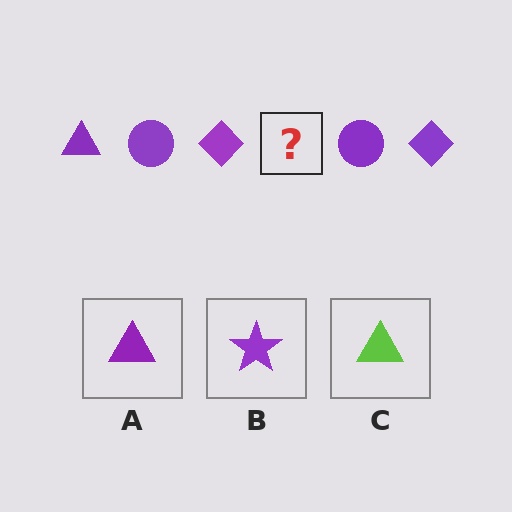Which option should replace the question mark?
Option A.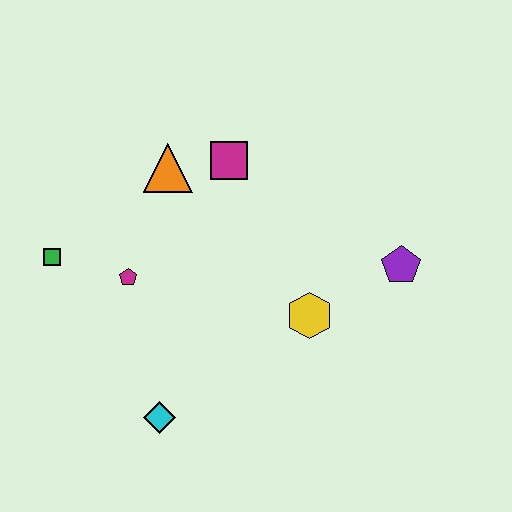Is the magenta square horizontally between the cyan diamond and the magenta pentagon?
No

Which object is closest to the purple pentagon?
The yellow hexagon is closest to the purple pentagon.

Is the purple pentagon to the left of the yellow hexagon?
No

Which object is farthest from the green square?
The purple pentagon is farthest from the green square.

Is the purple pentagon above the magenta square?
No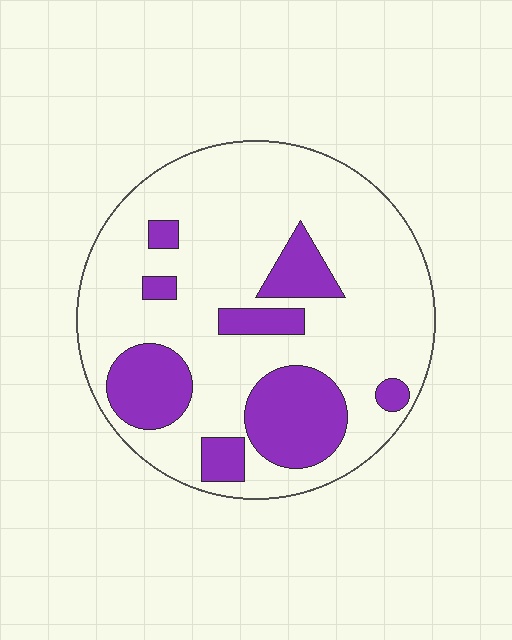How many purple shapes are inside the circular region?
8.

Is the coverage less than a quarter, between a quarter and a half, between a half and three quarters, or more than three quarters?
Less than a quarter.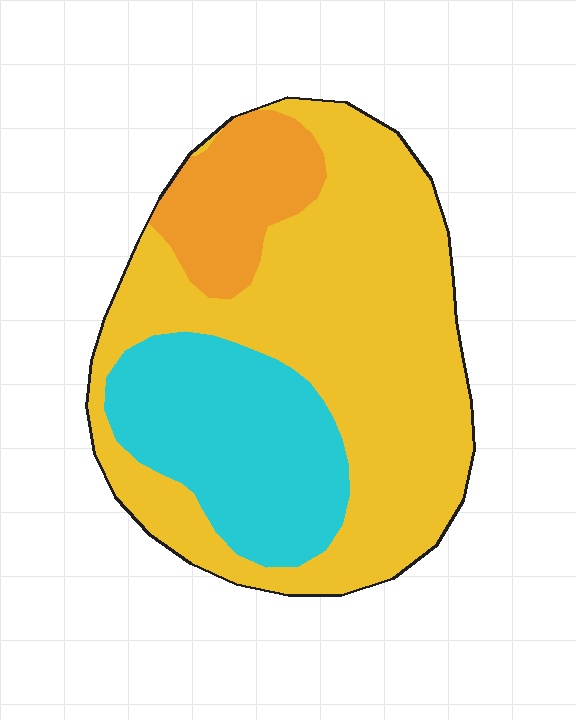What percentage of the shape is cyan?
Cyan takes up between a sixth and a third of the shape.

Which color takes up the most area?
Yellow, at roughly 60%.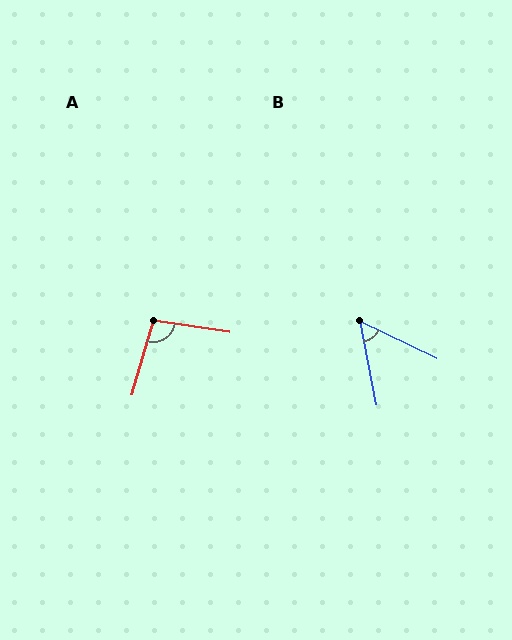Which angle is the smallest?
B, at approximately 53 degrees.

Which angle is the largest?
A, at approximately 98 degrees.